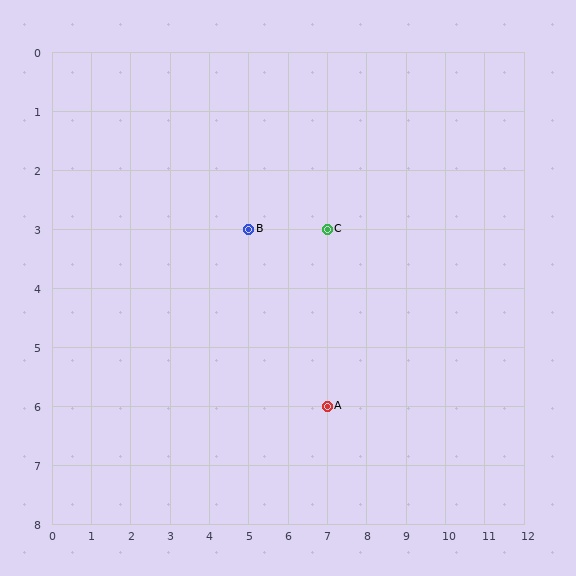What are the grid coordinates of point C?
Point C is at grid coordinates (7, 3).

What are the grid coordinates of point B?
Point B is at grid coordinates (5, 3).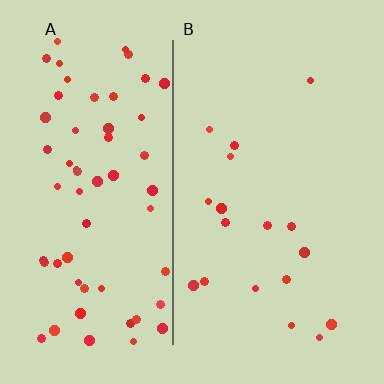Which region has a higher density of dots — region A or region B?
A (the left).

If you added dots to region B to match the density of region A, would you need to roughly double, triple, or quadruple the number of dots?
Approximately triple.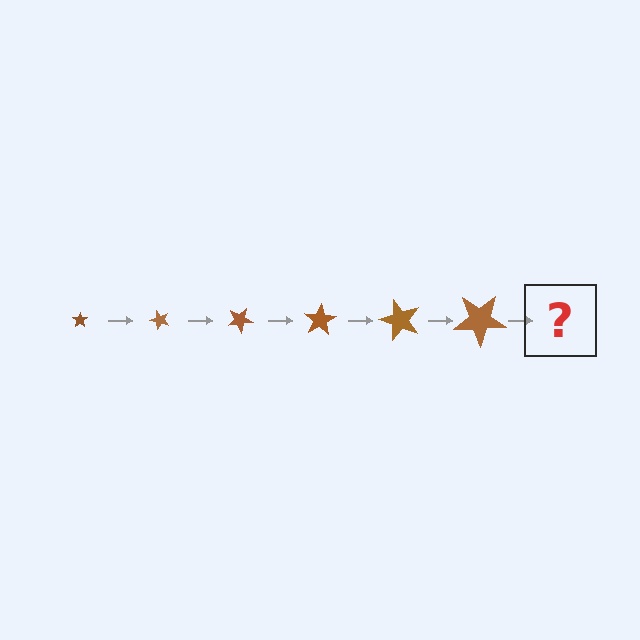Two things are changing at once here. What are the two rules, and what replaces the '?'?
The two rules are that the star grows larger each step and it rotates 50 degrees each step. The '?' should be a star, larger than the previous one and rotated 300 degrees from the start.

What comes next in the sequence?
The next element should be a star, larger than the previous one and rotated 300 degrees from the start.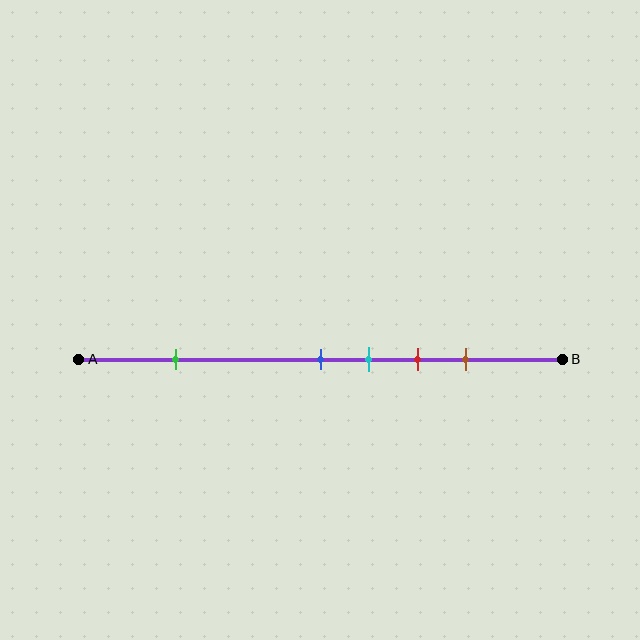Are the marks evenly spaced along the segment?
No, the marks are not evenly spaced.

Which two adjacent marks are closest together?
The blue and cyan marks are the closest adjacent pair.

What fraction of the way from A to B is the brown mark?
The brown mark is approximately 80% (0.8) of the way from A to B.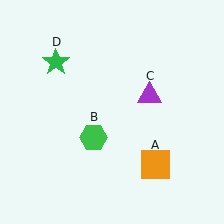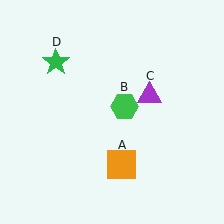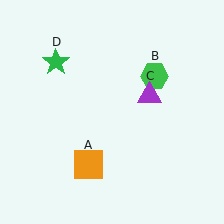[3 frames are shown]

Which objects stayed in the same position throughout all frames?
Purple triangle (object C) and green star (object D) remained stationary.